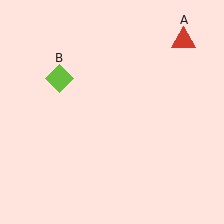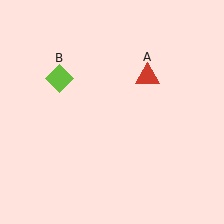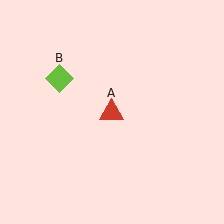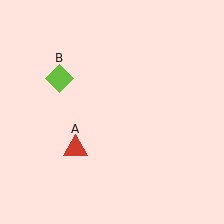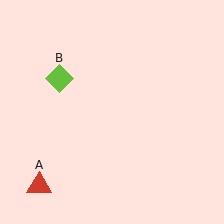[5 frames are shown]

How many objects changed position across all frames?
1 object changed position: red triangle (object A).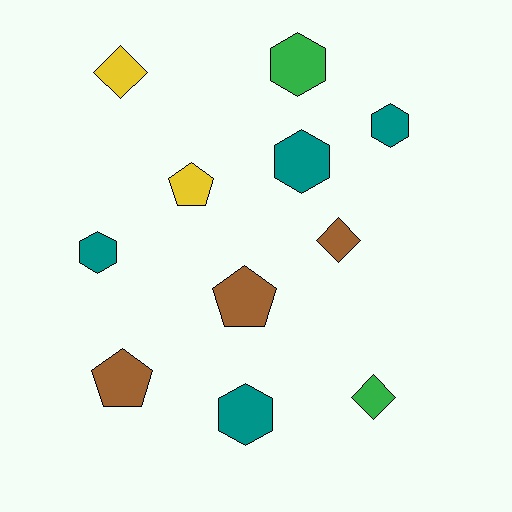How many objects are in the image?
There are 11 objects.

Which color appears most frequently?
Teal, with 4 objects.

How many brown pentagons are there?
There are 2 brown pentagons.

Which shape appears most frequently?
Hexagon, with 5 objects.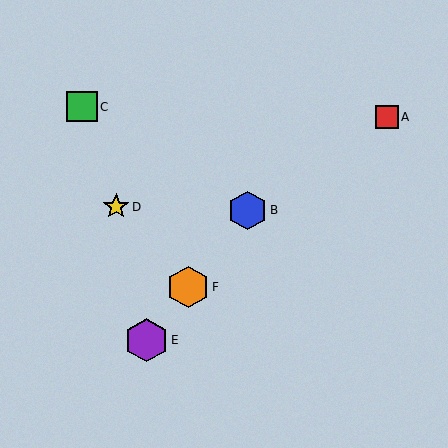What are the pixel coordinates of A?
Object A is at (387, 117).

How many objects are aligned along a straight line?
3 objects (B, E, F) are aligned along a straight line.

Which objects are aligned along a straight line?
Objects B, E, F are aligned along a straight line.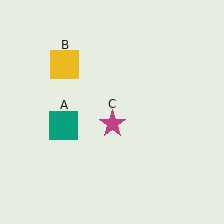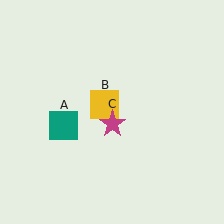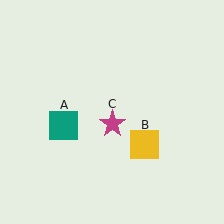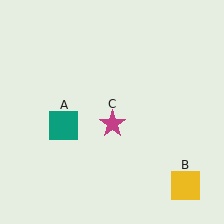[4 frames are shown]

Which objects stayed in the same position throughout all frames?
Teal square (object A) and magenta star (object C) remained stationary.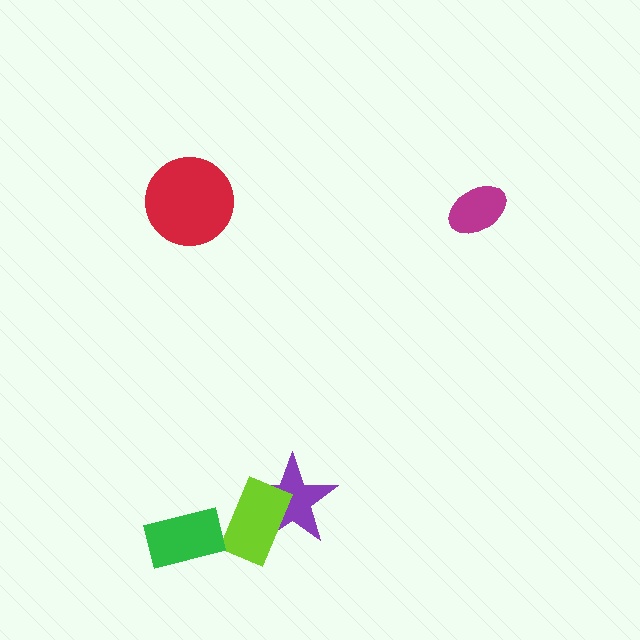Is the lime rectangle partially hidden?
No, no other shape covers it.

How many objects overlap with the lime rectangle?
1 object overlaps with the lime rectangle.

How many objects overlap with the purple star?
1 object overlaps with the purple star.